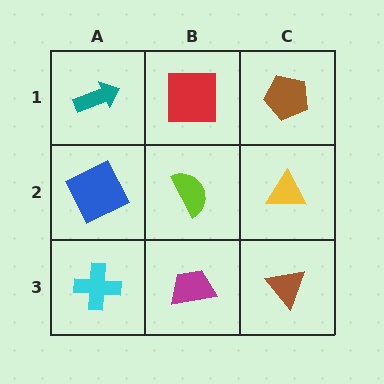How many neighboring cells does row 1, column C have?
2.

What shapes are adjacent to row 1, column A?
A blue square (row 2, column A), a red square (row 1, column B).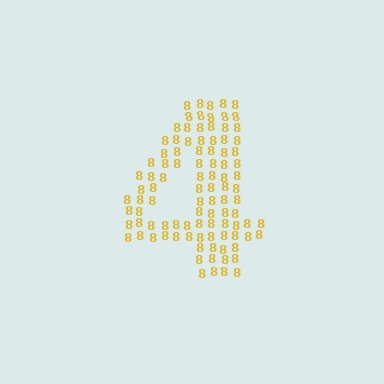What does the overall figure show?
The overall figure shows the digit 4.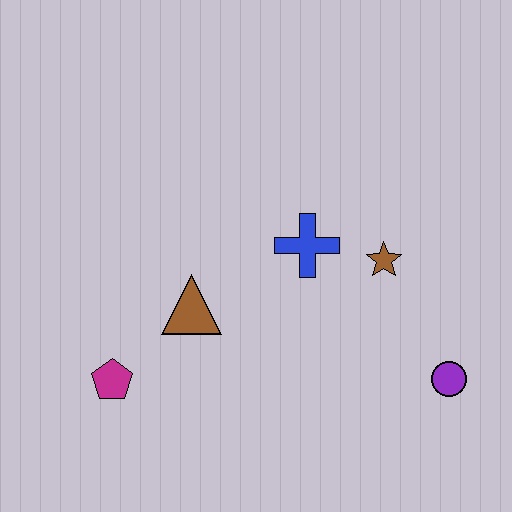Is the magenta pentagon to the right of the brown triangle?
No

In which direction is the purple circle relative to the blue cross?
The purple circle is to the right of the blue cross.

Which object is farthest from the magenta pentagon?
The purple circle is farthest from the magenta pentagon.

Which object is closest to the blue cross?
The brown star is closest to the blue cross.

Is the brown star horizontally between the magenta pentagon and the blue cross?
No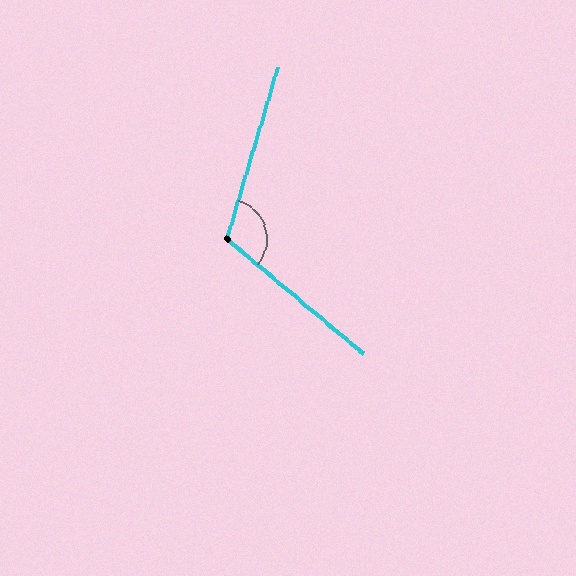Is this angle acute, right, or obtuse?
It is obtuse.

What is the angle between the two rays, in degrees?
Approximately 114 degrees.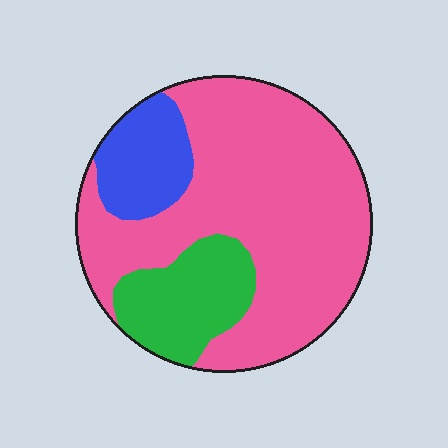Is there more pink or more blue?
Pink.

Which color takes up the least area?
Blue, at roughly 15%.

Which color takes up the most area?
Pink, at roughly 70%.